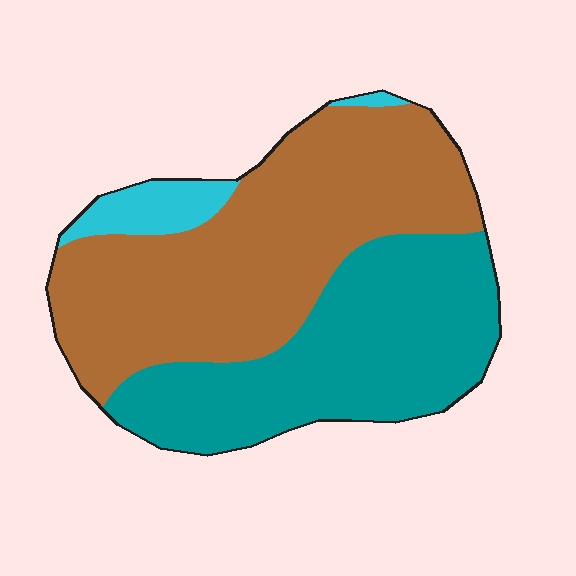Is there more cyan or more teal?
Teal.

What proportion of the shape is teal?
Teal takes up about two fifths (2/5) of the shape.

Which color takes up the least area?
Cyan, at roughly 5%.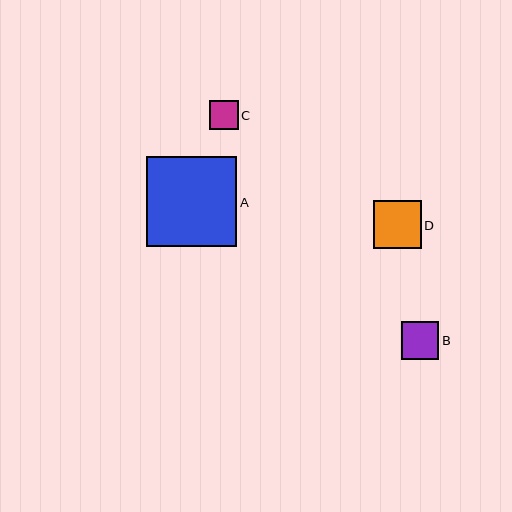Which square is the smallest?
Square C is the smallest with a size of approximately 29 pixels.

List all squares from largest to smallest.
From largest to smallest: A, D, B, C.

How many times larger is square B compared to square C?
Square B is approximately 1.3 times the size of square C.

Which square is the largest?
Square A is the largest with a size of approximately 90 pixels.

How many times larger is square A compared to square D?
Square A is approximately 1.9 times the size of square D.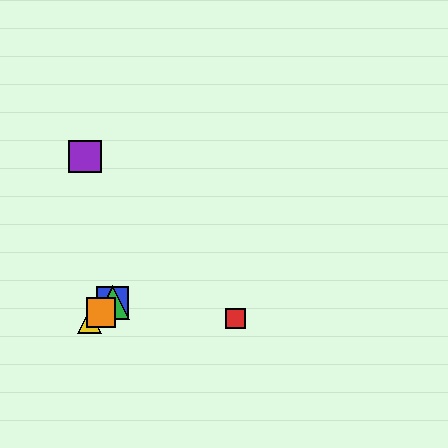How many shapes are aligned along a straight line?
4 shapes (the blue square, the green triangle, the yellow triangle, the orange square) are aligned along a straight line.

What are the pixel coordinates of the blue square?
The blue square is at (113, 302).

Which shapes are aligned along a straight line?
The blue square, the green triangle, the yellow triangle, the orange square are aligned along a straight line.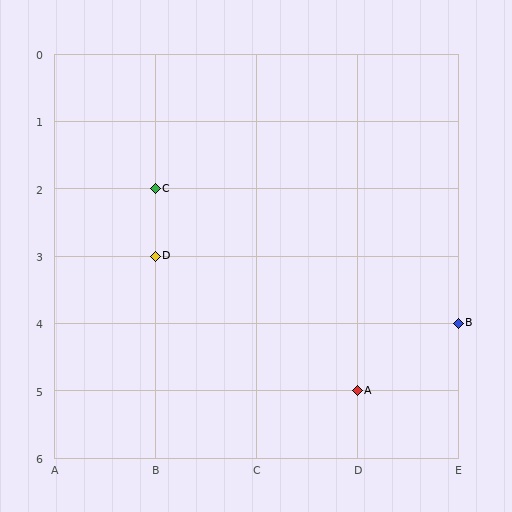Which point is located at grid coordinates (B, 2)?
Point C is at (B, 2).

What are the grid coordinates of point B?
Point B is at grid coordinates (E, 4).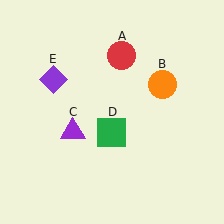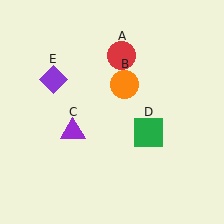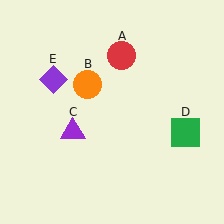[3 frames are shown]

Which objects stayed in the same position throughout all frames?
Red circle (object A) and purple triangle (object C) and purple diamond (object E) remained stationary.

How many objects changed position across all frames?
2 objects changed position: orange circle (object B), green square (object D).